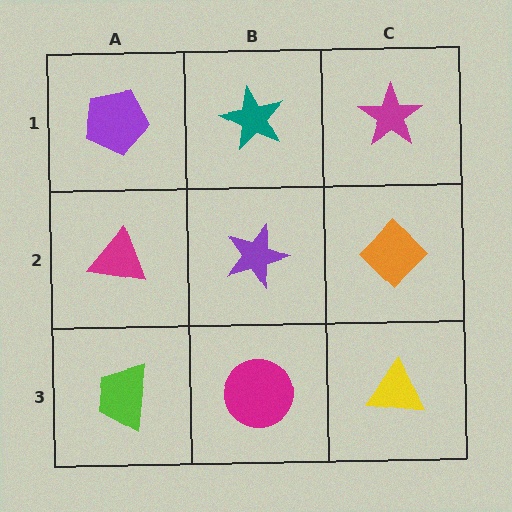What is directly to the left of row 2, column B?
A magenta triangle.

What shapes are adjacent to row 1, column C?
An orange diamond (row 2, column C), a teal star (row 1, column B).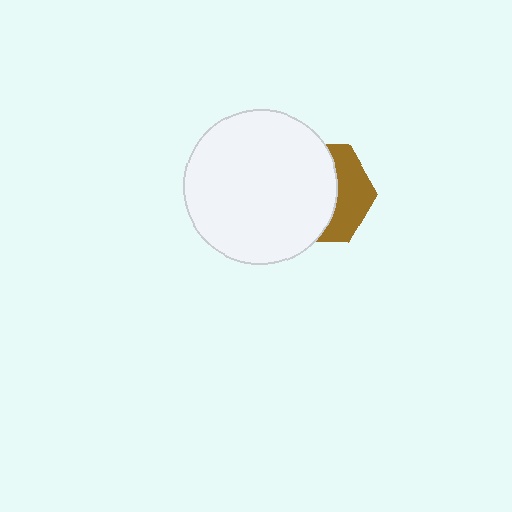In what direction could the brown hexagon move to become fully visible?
The brown hexagon could move right. That would shift it out from behind the white circle entirely.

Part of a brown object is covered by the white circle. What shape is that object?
It is a hexagon.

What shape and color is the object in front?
The object in front is a white circle.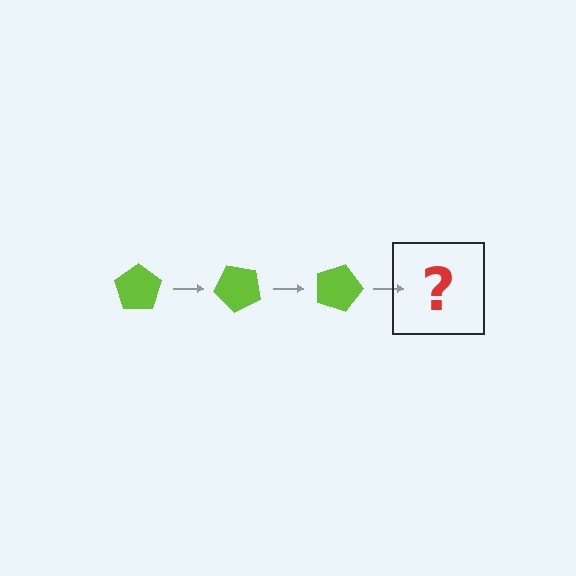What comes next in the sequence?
The next element should be a lime pentagon rotated 135 degrees.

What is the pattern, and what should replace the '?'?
The pattern is that the pentagon rotates 45 degrees each step. The '?' should be a lime pentagon rotated 135 degrees.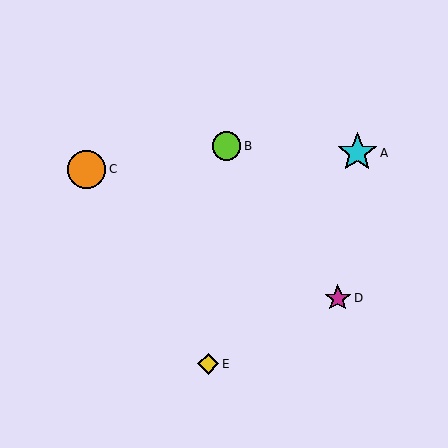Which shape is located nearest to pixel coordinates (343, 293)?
The magenta star (labeled D) at (338, 298) is nearest to that location.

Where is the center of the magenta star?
The center of the magenta star is at (338, 298).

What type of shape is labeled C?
Shape C is an orange circle.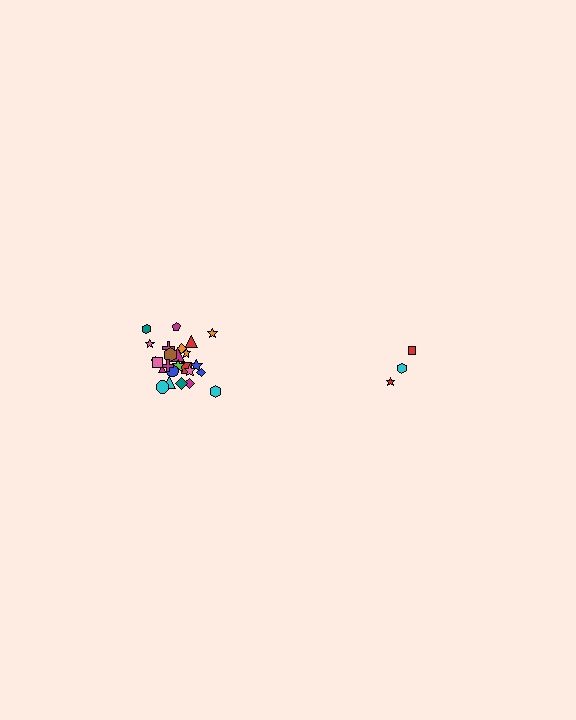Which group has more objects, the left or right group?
The left group.